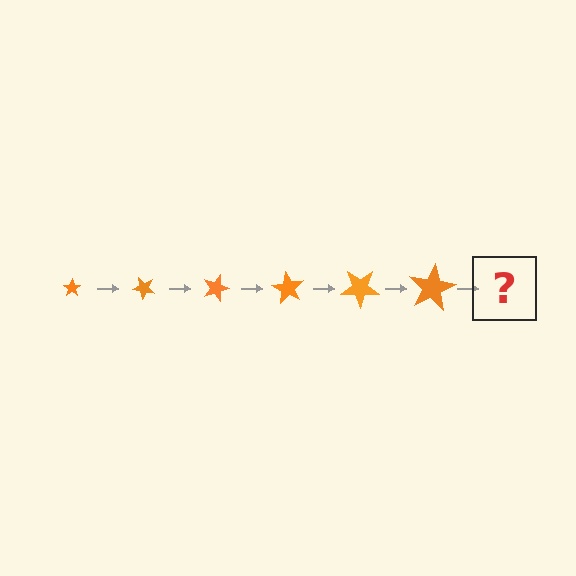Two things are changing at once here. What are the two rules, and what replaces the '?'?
The two rules are that the star grows larger each step and it rotates 45 degrees each step. The '?' should be a star, larger than the previous one and rotated 270 degrees from the start.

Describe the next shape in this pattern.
It should be a star, larger than the previous one and rotated 270 degrees from the start.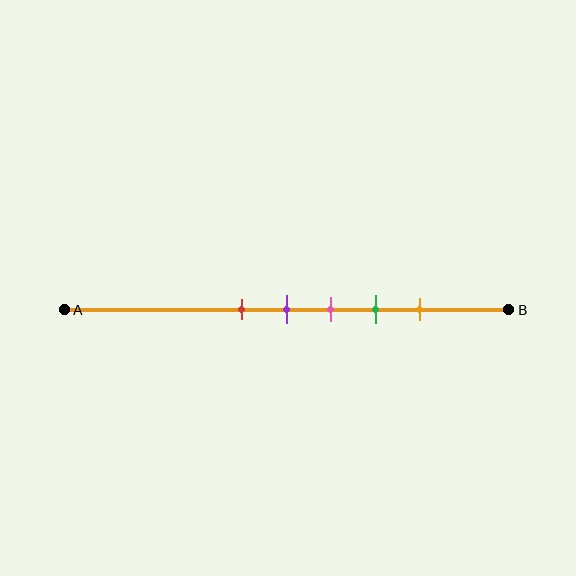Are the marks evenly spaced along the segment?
Yes, the marks are approximately evenly spaced.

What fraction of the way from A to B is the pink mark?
The pink mark is approximately 60% (0.6) of the way from A to B.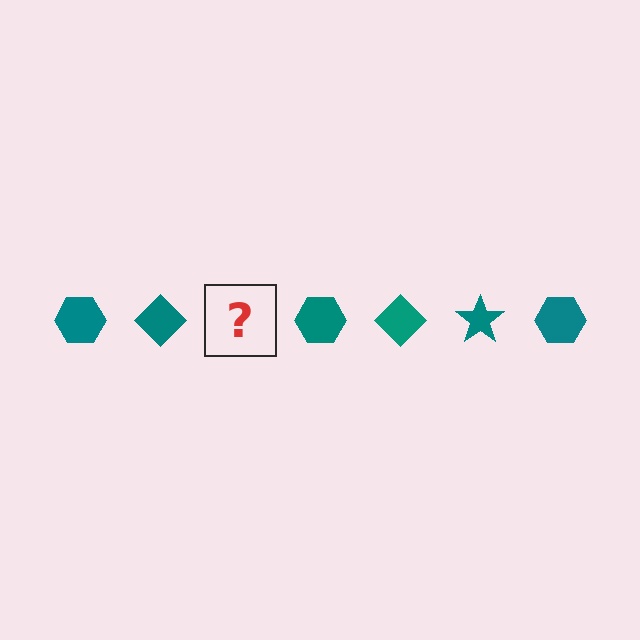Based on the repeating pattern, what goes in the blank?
The blank should be a teal star.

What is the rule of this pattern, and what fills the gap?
The rule is that the pattern cycles through hexagon, diamond, star shapes in teal. The gap should be filled with a teal star.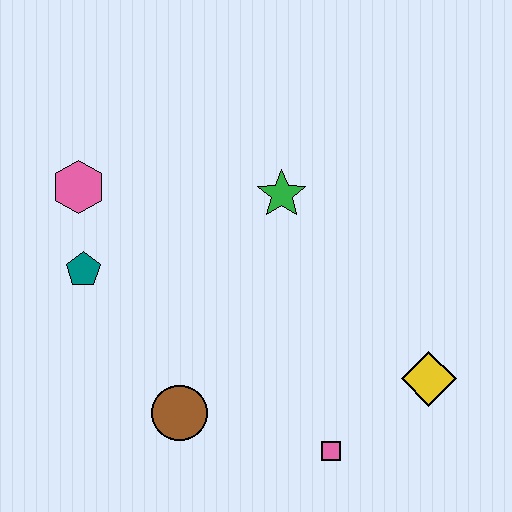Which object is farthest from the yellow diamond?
The pink hexagon is farthest from the yellow diamond.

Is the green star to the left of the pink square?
Yes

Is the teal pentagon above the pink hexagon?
No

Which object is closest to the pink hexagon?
The teal pentagon is closest to the pink hexagon.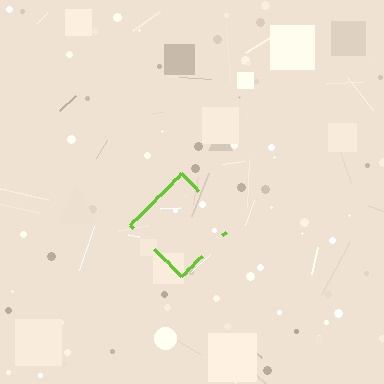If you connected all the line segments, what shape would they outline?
They would outline a diamond.